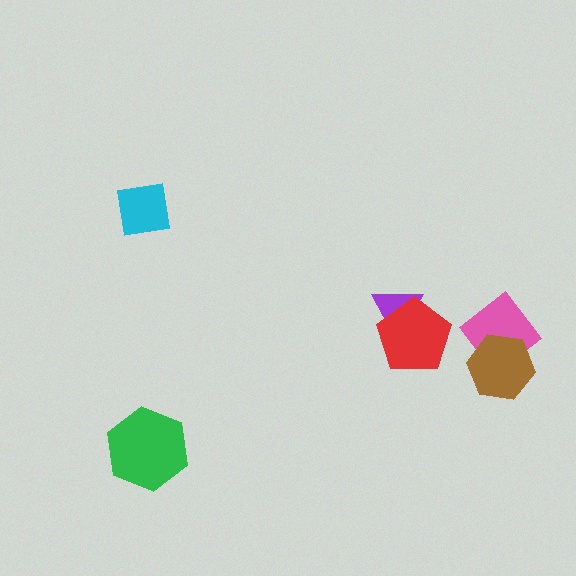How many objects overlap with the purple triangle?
1 object overlaps with the purple triangle.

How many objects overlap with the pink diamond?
1 object overlaps with the pink diamond.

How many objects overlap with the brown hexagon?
1 object overlaps with the brown hexagon.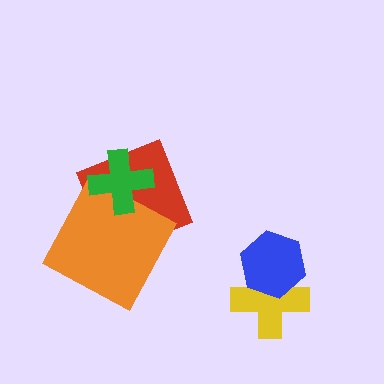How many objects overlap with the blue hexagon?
1 object overlaps with the blue hexagon.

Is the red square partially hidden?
Yes, it is partially covered by another shape.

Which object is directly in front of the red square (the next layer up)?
The orange square is directly in front of the red square.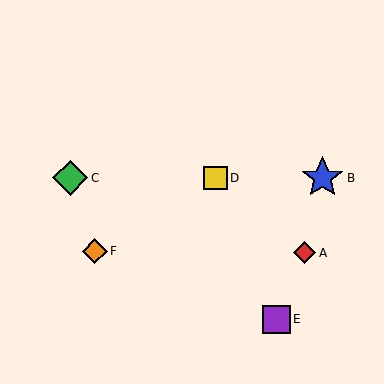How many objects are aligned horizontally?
3 objects (B, C, D) are aligned horizontally.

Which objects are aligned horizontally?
Objects B, C, D are aligned horizontally.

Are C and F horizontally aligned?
No, C is at y≈178 and F is at y≈251.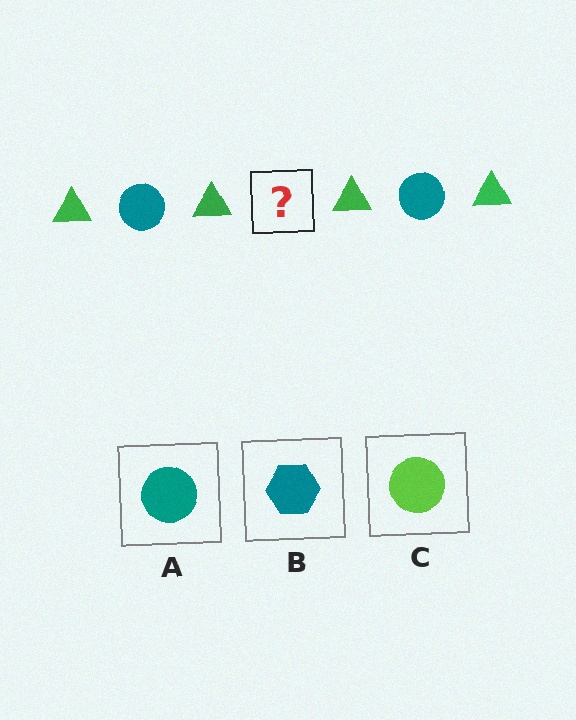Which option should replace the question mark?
Option A.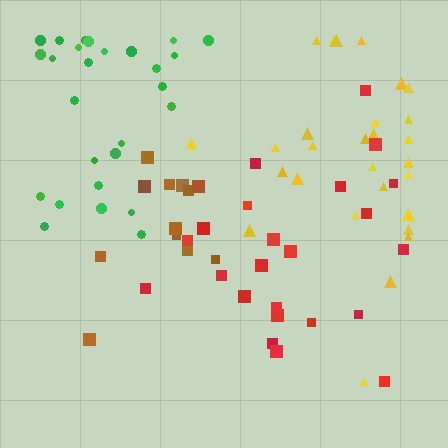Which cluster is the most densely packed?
Brown.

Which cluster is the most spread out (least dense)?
Green.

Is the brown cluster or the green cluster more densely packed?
Brown.